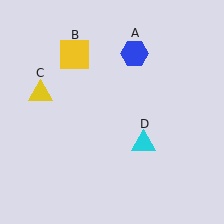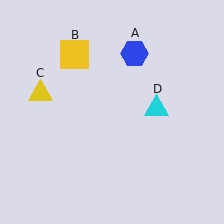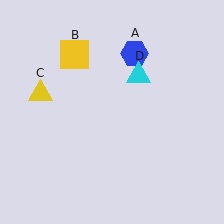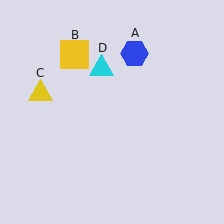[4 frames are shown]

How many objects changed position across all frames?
1 object changed position: cyan triangle (object D).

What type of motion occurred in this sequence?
The cyan triangle (object D) rotated counterclockwise around the center of the scene.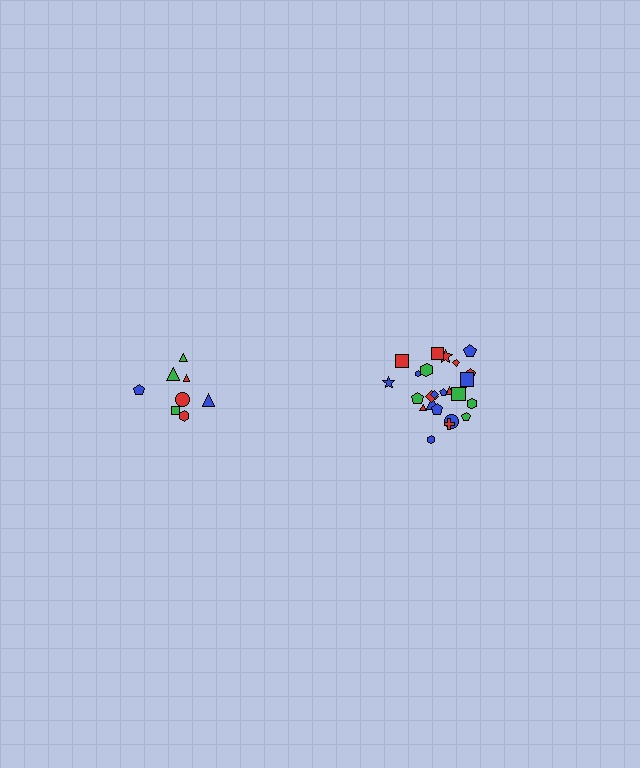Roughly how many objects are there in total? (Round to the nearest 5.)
Roughly 35 objects in total.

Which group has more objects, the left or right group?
The right group.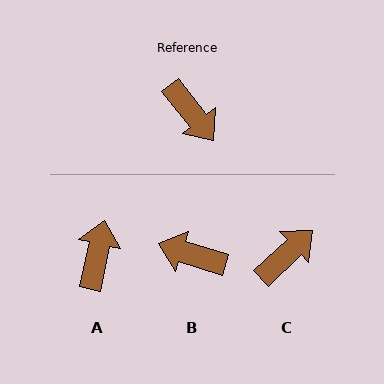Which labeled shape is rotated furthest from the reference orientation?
B, about 146 degrees away.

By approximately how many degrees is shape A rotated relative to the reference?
Approximately 129 degrees counter-clockwise.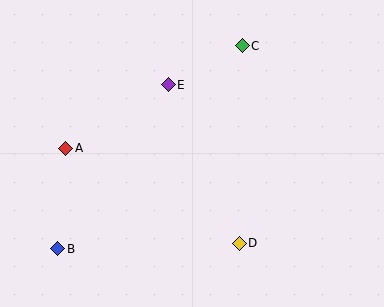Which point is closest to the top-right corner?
Point C is closest to the top-right corner.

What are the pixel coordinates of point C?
Point C is at (242, 46).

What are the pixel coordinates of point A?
Point A is at (66, 148).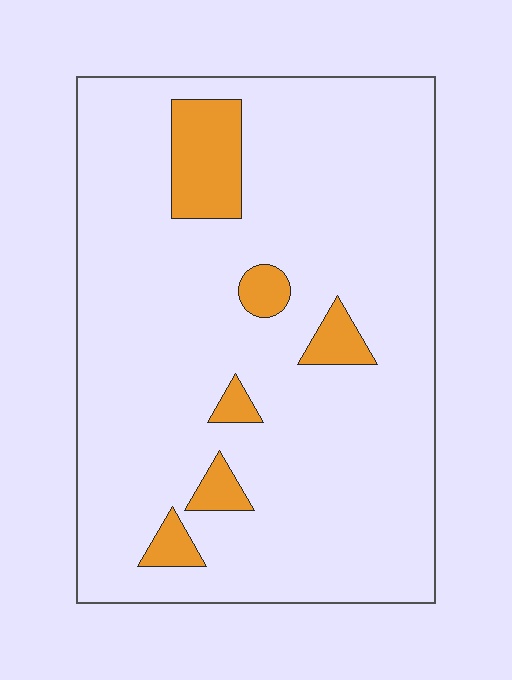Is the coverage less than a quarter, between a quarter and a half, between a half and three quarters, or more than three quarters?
Less than a quarter.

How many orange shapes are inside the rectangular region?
6.